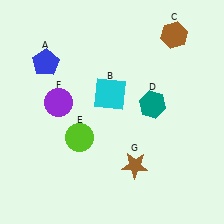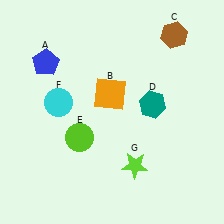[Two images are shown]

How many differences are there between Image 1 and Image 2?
There are 3 differences between the two images.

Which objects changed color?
B changed from cyan to orange. F changed from purple to cyan. G changed from brown to lime.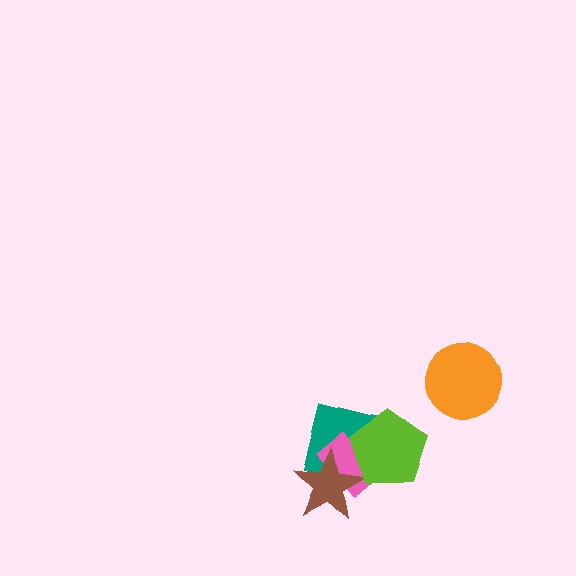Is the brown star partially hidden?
Yes, it is partially covered by another shape.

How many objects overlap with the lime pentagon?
3 objects overlap with the lime pentagon.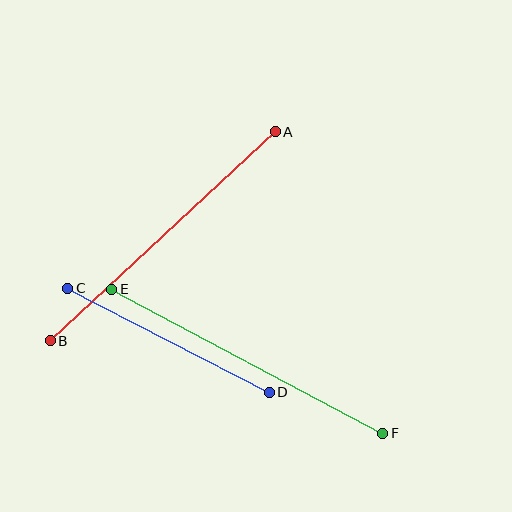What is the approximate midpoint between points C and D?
The midpoint is at approximately (169, 340) pixels.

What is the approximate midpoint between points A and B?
The midpoint is at approximately (163, 236) pixels.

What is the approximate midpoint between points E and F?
The midpoint is at approximately (247, 361) pixels.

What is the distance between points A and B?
The distance is approximately 307 pixels.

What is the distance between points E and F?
The distance is approximately 307 pixels.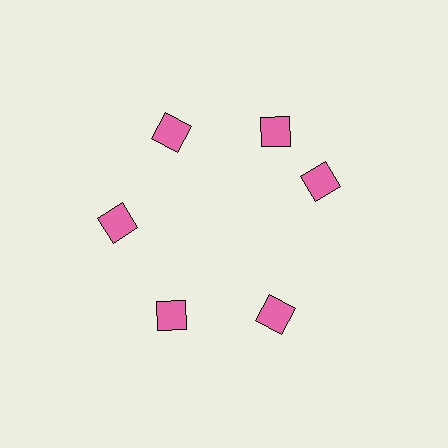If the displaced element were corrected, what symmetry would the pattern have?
It would have 6-fold rotational symmetry — the pattern would map onto itself every 60 degrees.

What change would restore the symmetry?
The symmetry would be restored by rotating it back into even spacing with its neighbors so that all 6 diamonds sit at equal angles and equal distance from the center.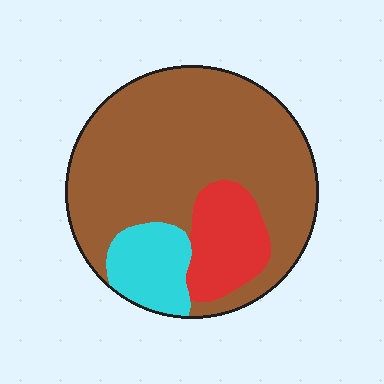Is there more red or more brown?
Brown.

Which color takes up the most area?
Brown, at roughly 70%.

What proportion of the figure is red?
Red covers around 15% of the figure.